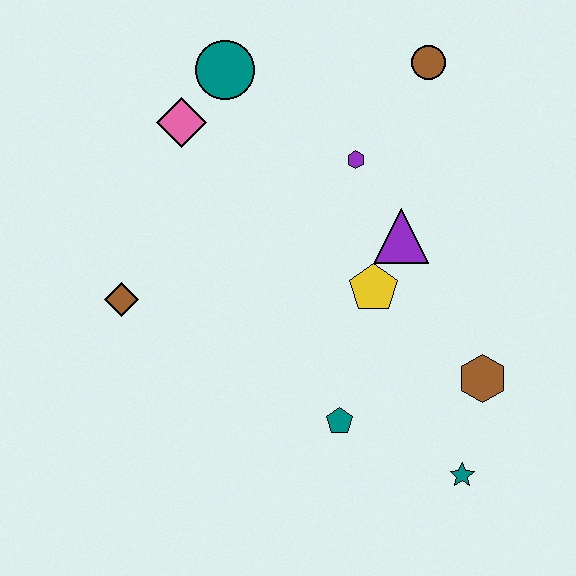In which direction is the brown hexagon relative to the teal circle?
The brown hexagon is below the teal circle.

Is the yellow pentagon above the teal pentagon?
Yes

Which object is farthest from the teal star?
The teal circle is farthest from the teal star.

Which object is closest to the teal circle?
The pink diamond is closest to the teal circle.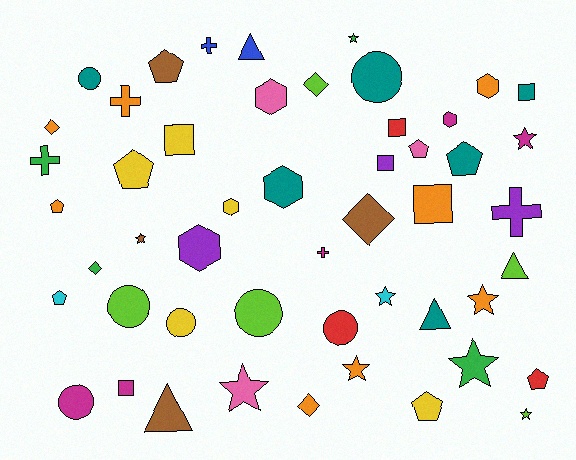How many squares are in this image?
There are 6 squares.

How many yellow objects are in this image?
There are 5 yellow objects.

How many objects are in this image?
There are 50 objects.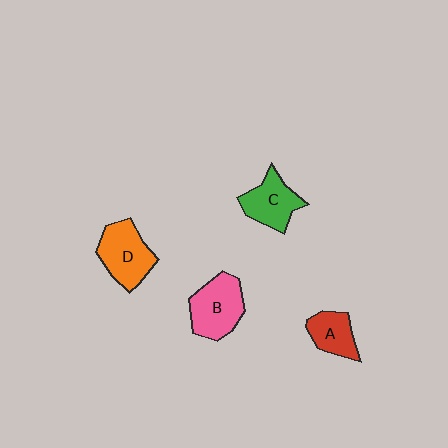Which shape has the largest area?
Shape B (pink).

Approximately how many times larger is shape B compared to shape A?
Approximately 1.6 times.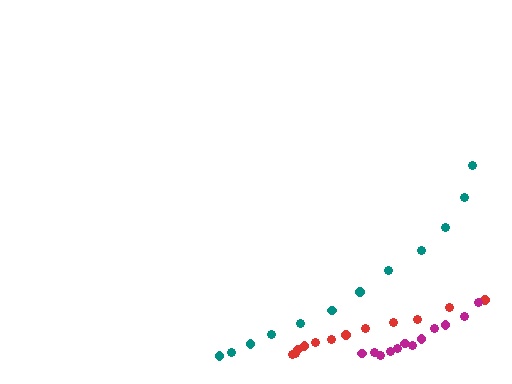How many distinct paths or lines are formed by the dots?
There are 3 distinct paths.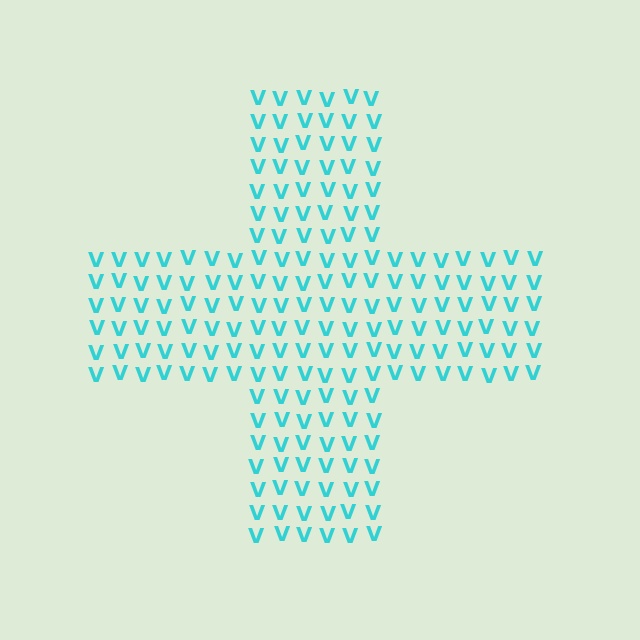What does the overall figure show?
The overall figure shows a cross.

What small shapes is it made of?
It is made of small letter V's.